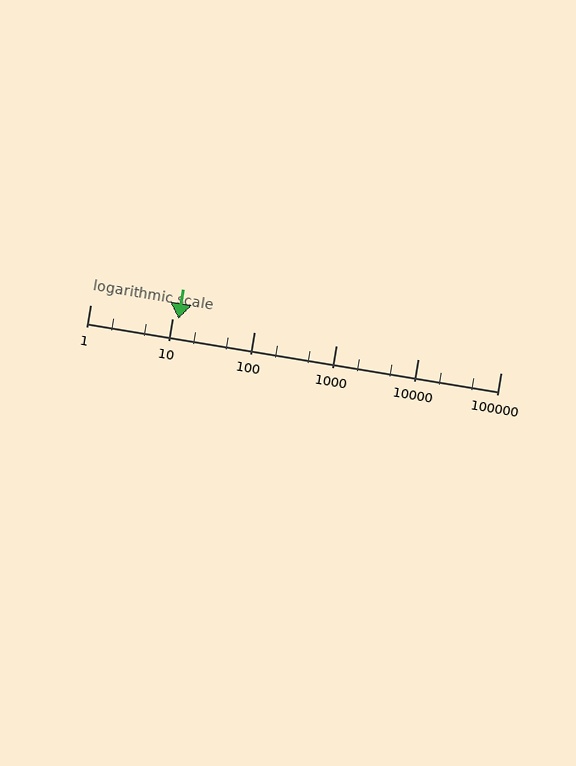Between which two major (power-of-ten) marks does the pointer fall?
The pointer is between 10 and 100.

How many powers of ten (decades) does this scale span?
The scale spans 5 decades, from 1 to 100000.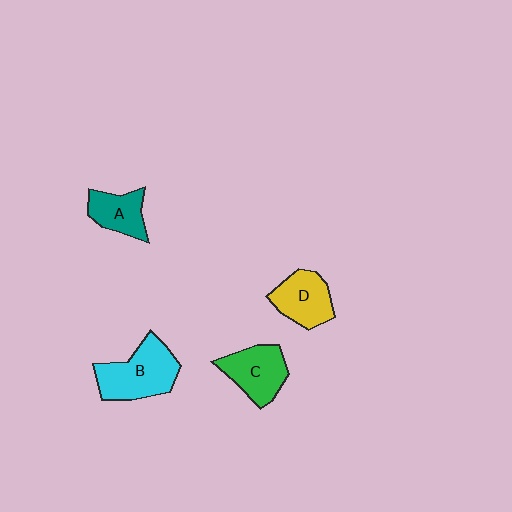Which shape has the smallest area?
Shape A (teal).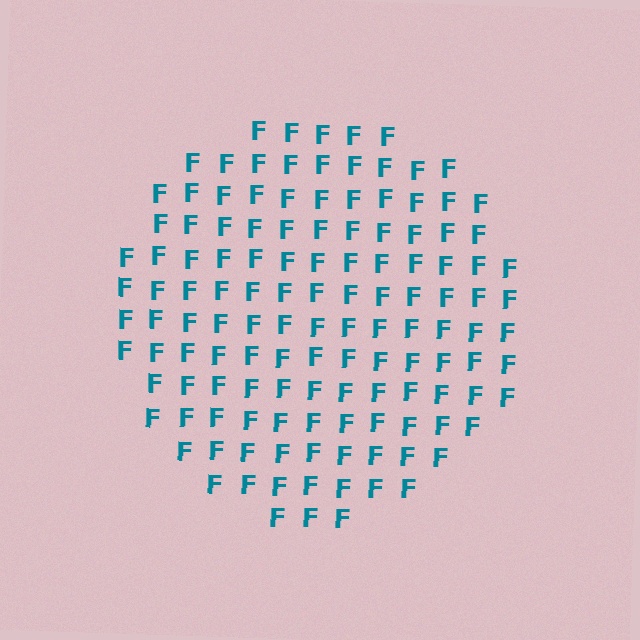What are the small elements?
The small elements are letter F's.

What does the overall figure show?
The overall figure shows a circle.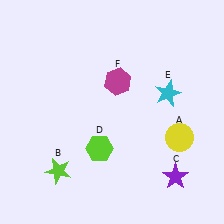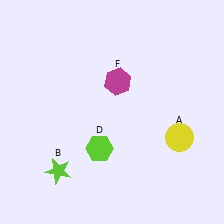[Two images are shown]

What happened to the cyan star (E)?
The cyan star (E) was removed in Image 2. It was in the top-right area of Image 1.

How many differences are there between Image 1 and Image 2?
There are 2 differences between the two images.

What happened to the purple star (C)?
The purple star (C) was removed in Image 2. It was in the bottom-right area of Image 1.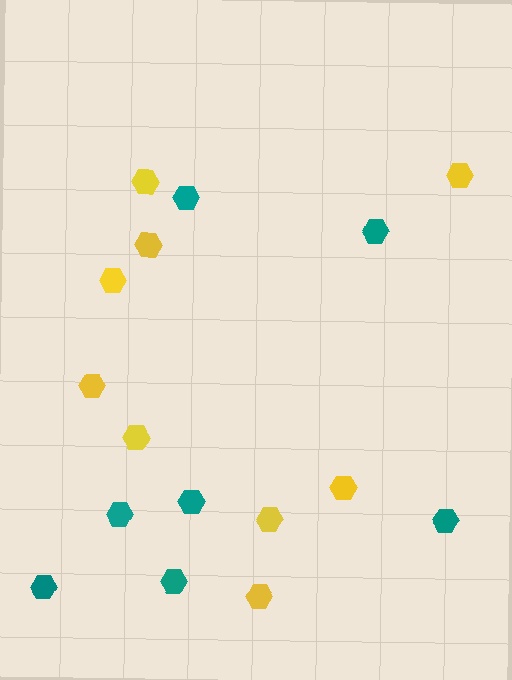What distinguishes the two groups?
There are 2 groups: one group of yellow hexagons (9) and one group of teal hexagons (7).